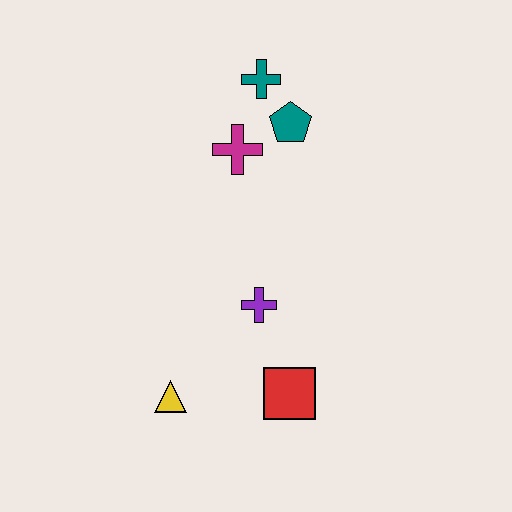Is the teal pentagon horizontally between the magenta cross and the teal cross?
No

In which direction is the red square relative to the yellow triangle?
The red square is to the right of the yellow triangle.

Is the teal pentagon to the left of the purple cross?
No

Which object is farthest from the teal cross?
The yellow triangle is farthest from the teal cross.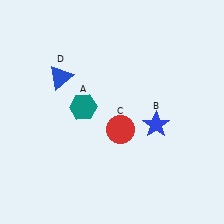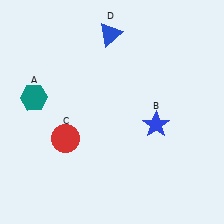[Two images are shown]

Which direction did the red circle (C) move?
The red circle (C) moved left.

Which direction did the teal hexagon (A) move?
The teal hexagon (A) moved left.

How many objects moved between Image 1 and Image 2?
3 objects moved between the two images.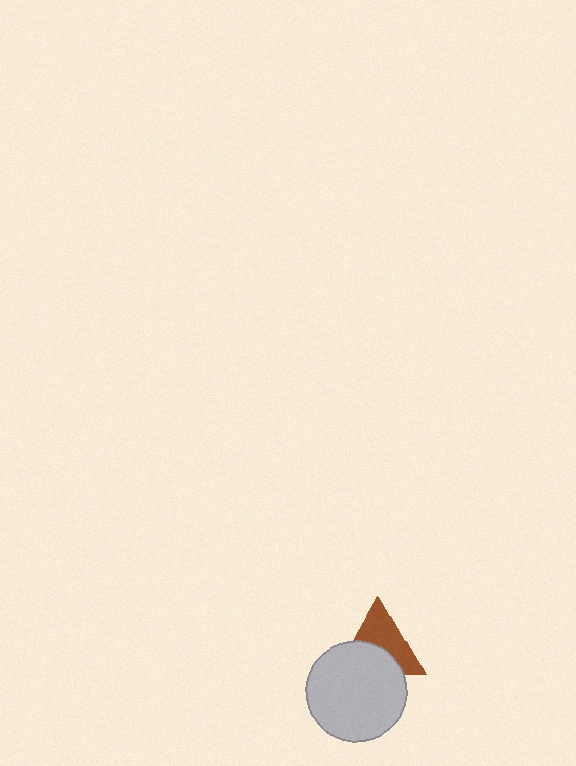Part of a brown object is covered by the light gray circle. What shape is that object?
It is a triangle.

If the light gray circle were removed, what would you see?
You would see the complete brown triangle.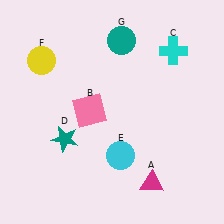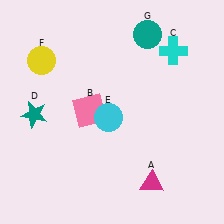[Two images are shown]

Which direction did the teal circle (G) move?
The teal circle (G) moved right.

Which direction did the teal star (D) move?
The teal star (D) moved left.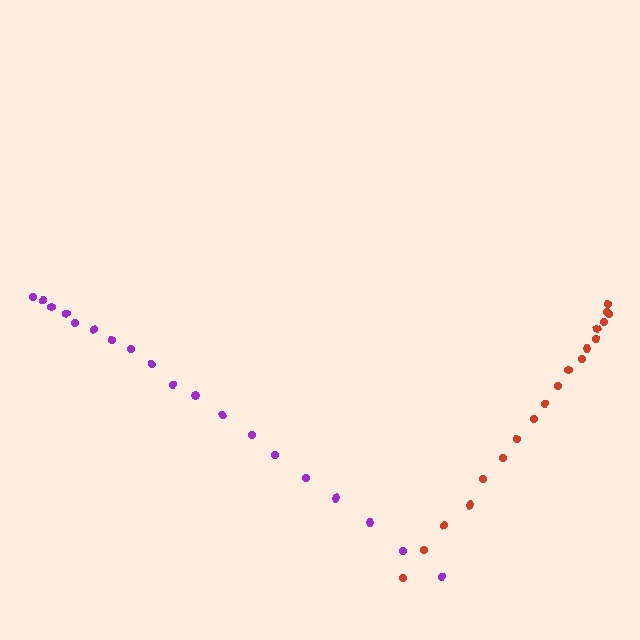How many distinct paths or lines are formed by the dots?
There are 2 distinct paths.